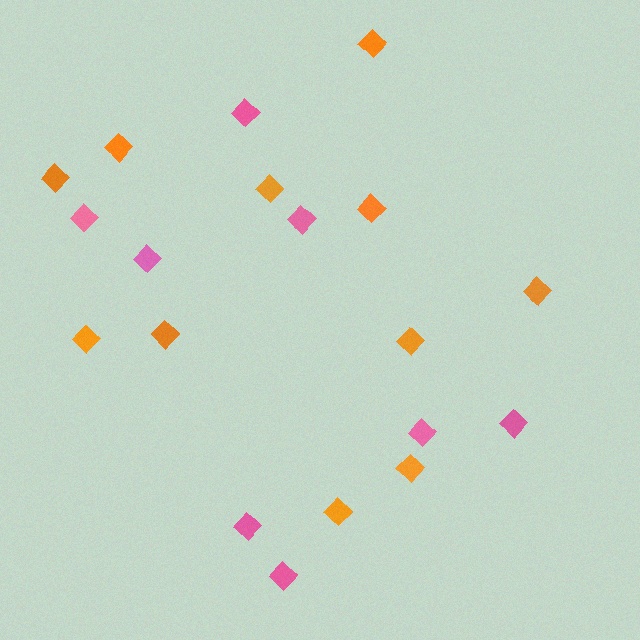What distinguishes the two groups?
There are 2 groups: one group of orange diamonds (11) and one group of pink diamonds (8).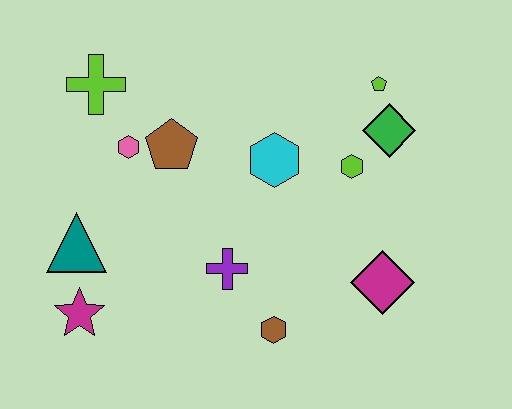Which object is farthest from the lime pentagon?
The magenta star is farthest from the lime pentagon.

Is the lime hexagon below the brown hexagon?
No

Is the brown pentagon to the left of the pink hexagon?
No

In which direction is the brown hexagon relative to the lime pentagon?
The brown hexagon is below the lime pentagon.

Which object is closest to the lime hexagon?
The green diamond is closest to the lime hexagon.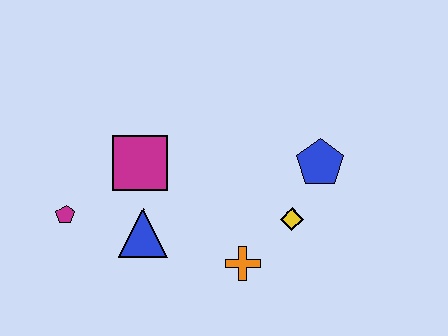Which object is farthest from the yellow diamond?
The magenta pentagon is farthest from the yellow diamond.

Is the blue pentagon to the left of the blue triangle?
No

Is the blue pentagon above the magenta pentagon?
Yes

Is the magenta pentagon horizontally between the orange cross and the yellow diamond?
No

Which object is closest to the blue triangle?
The magenta square is closest to the blue triangle.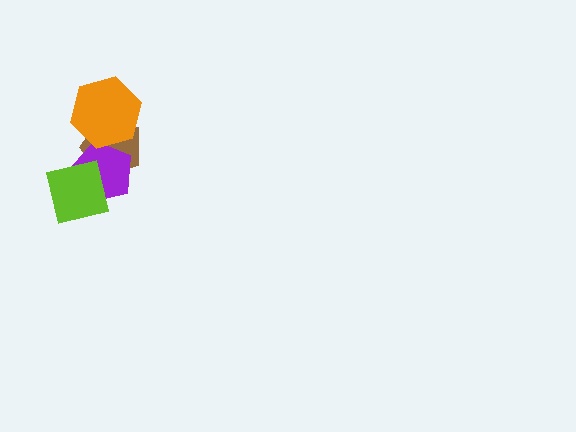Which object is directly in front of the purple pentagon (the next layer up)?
The lime square is directly in front of the purple pentagon.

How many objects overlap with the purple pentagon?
3 objects overlap with the purple pentagon.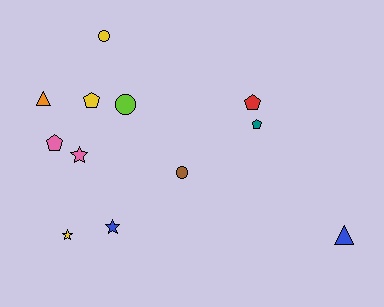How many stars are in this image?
There are 3 stars.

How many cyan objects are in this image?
There are no cyan objects.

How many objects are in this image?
There are 12 objects.